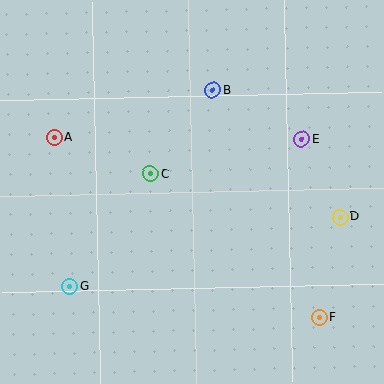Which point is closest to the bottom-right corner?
Point F is closest to the bottom-right corner.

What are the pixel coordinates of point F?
Point F is at (319, 318).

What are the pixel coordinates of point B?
Point B is at (212, 90).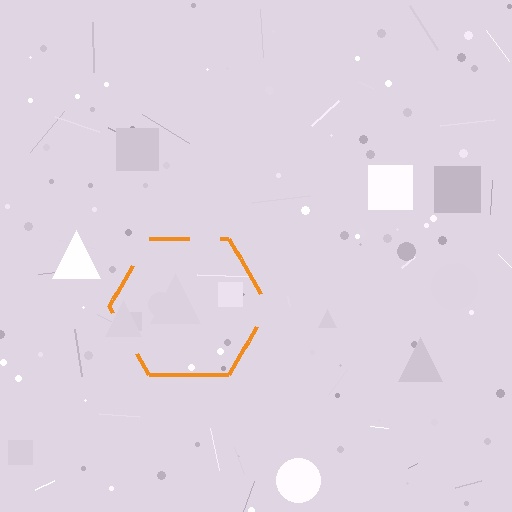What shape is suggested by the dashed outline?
The dashed outline suggests a hexagon.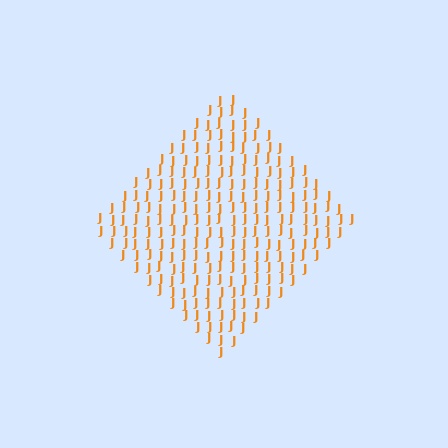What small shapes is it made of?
It is made of small letter J's.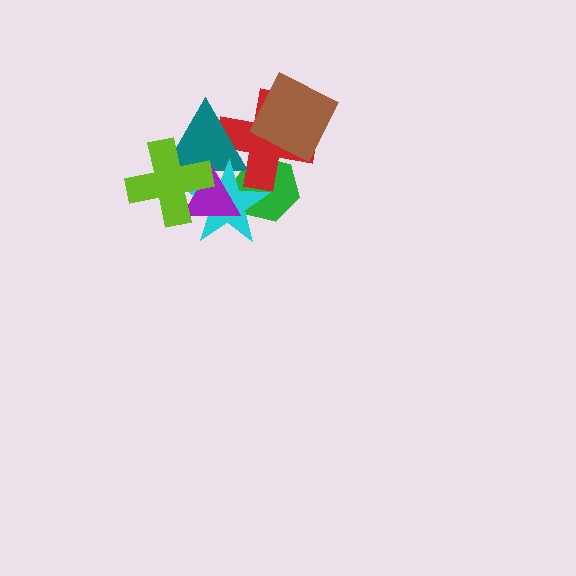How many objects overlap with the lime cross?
3 objects overlap with the lime cross.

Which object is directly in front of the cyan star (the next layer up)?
The purple triangle is directly in front of the cyan star.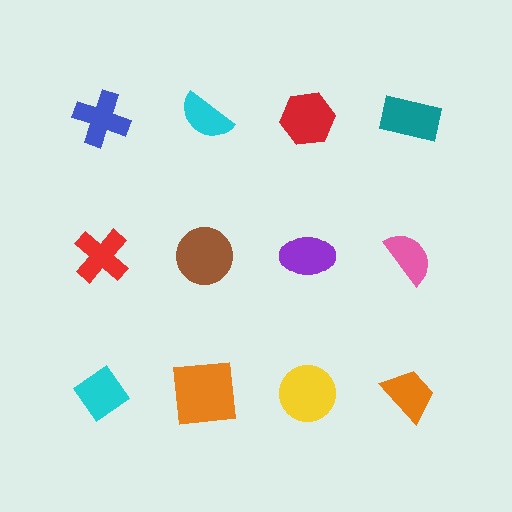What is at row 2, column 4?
A pink semicircle.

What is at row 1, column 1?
A blue cross.